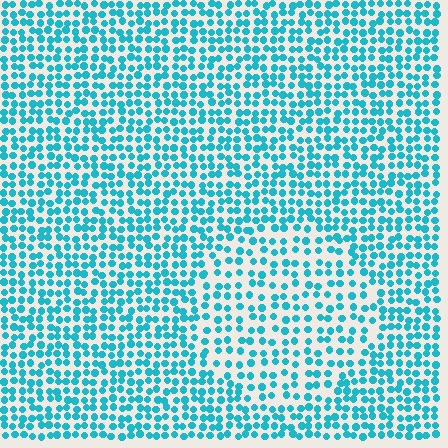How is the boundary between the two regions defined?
The boundary is defined by a change in element density (approximately 1.5x ratio). All elements are the same color, size, and shape.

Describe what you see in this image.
The image contains small cyan elements arranged at two different densities. A circle-shaped region is visible where the elements are less densely packed than the surrounding area.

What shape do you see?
I see a circle.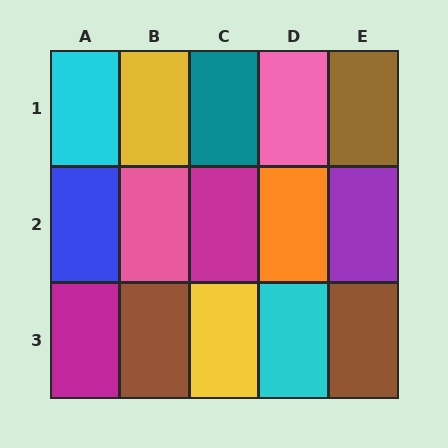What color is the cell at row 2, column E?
Purple.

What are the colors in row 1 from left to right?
Cyan, yellow, teal, pink, brown.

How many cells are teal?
1 cell is teal.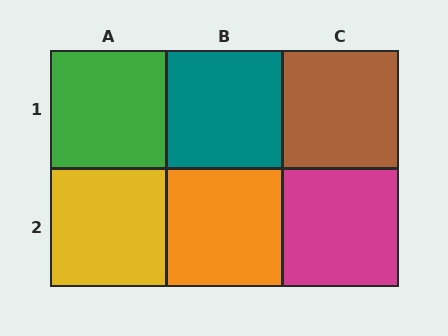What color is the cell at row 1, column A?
Green.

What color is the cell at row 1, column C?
Brown.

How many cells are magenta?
1 cell is magenta.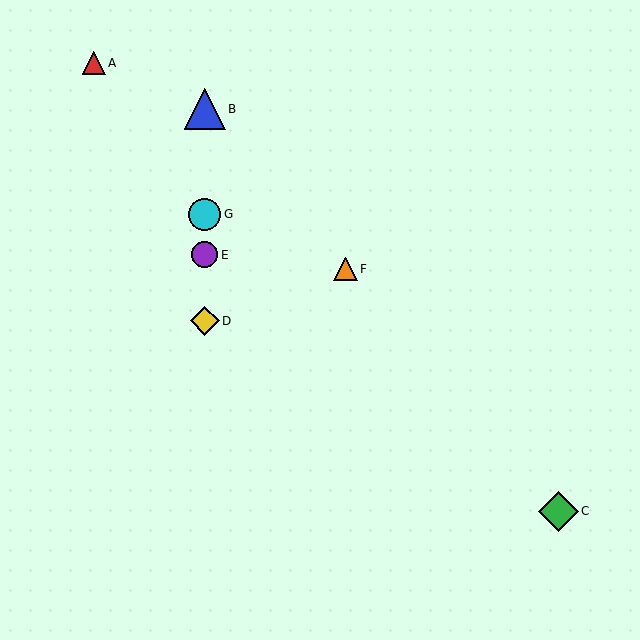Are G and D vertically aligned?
Yes, both are at x≈205.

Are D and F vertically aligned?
No, D is at x≈205 and F is at x≈346.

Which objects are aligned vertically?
Objects B, D, E, G are aligned vertically.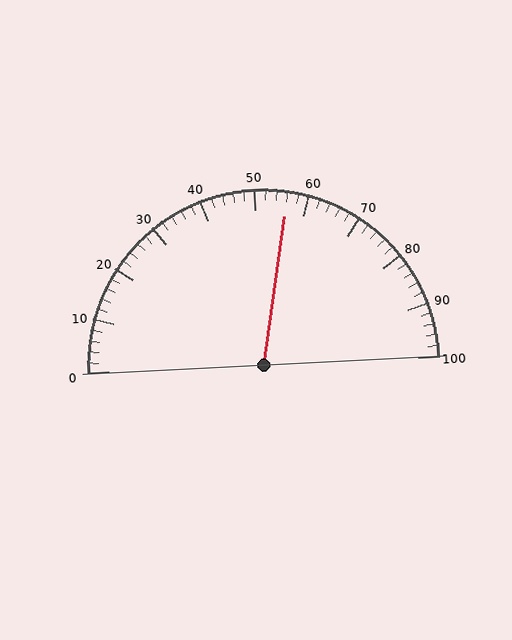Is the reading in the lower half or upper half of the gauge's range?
The reading is in the upper half of the range (0 to 100).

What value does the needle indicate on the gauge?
The needle indicates approximately 56.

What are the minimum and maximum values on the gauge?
The gauge ranges from 0 to 100.